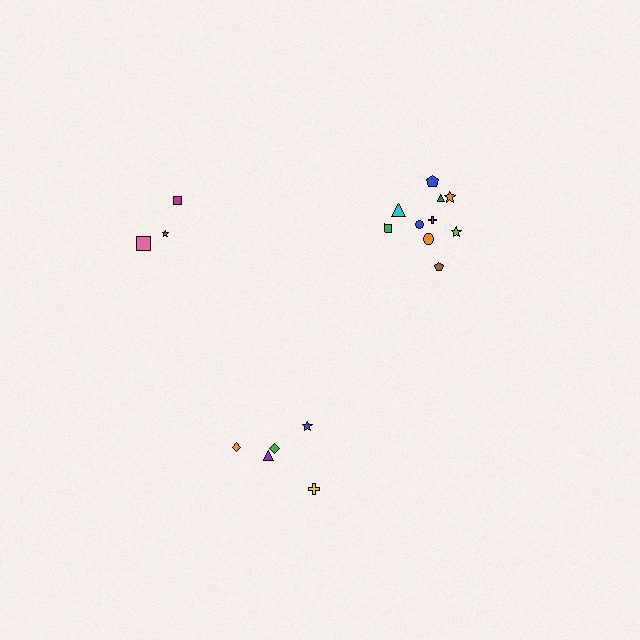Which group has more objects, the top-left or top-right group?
The top-right group.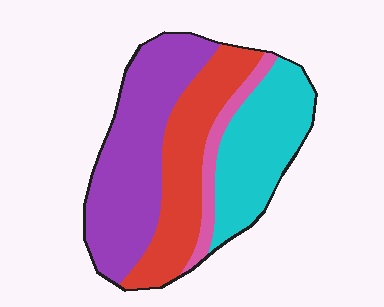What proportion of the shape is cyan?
Cyan takes up between a sixth and a third of the shape.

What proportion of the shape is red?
Red covers 27% of the shape.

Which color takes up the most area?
Purple, at roughly 40%.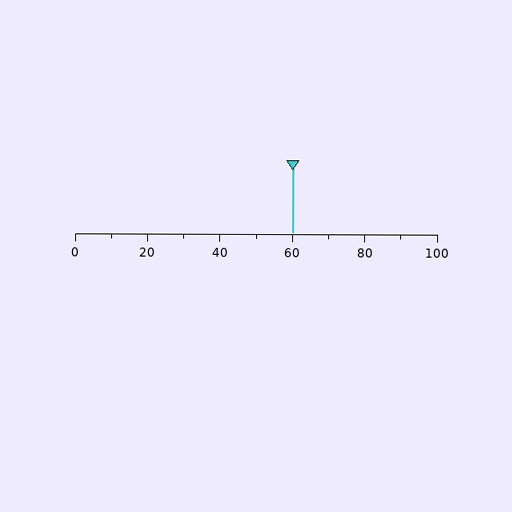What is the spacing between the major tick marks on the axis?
The major ticks are spaced 20 apart.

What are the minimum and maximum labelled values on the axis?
The axis runs from 0 to 100.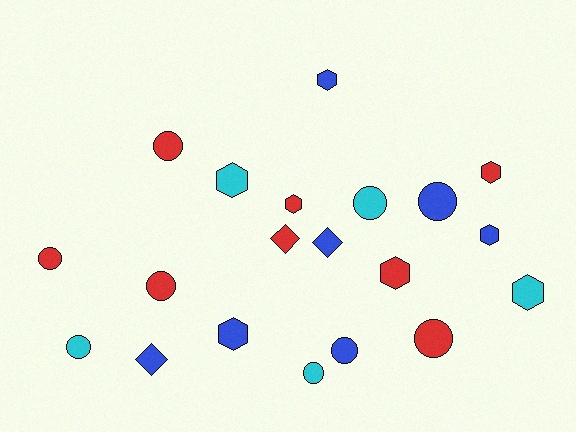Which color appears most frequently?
Red, with 8 objects.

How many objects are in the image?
There are 20 objects.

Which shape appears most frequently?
Circle, with 9 objects.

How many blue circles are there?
There are 2 blue circles.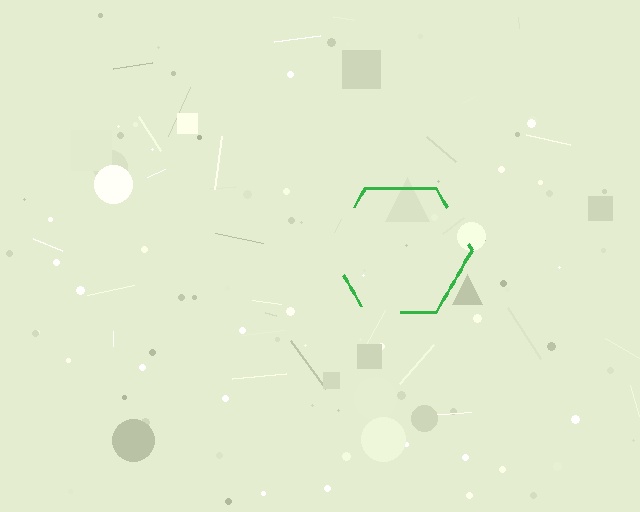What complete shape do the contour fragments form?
The contour fragments form a hexagon.